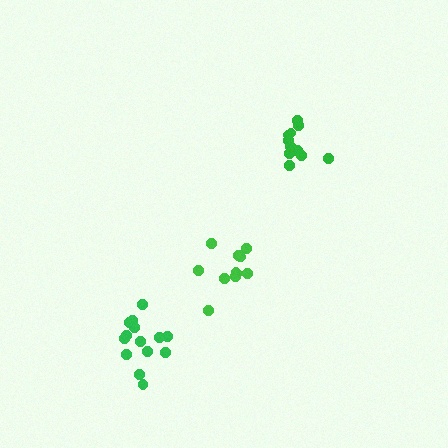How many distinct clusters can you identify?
There are 3 distinct clusters.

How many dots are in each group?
Group 1: 11 dots, Group 2: 11 dots, Group 3: 14 dots (36 total).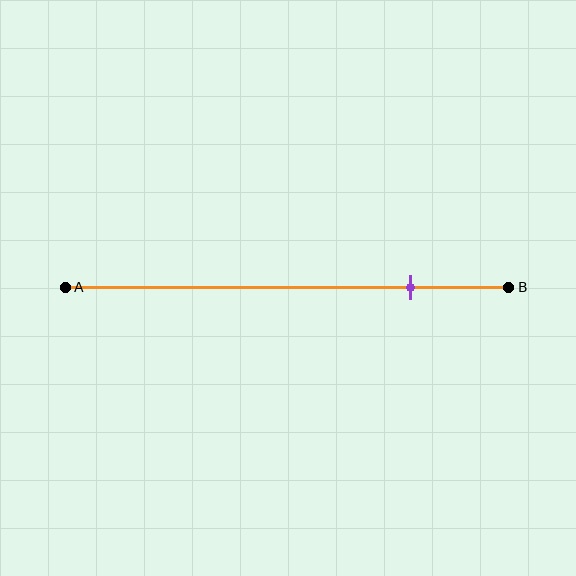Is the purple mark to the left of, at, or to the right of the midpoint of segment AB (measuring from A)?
The purple mark is to the right of the midpoint of segment AB.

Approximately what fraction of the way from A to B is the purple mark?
The purple mark is approximately 80% of the way from A to B.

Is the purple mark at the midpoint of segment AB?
No, the mark is at about 80% from A, not at the 50% midpoint.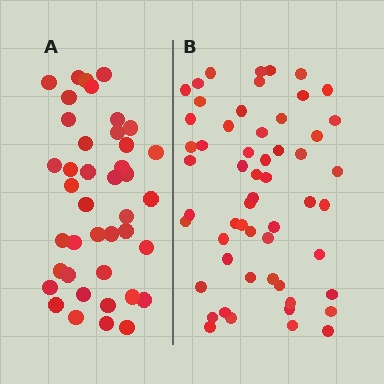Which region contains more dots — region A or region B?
Region B (the right region) has more dots.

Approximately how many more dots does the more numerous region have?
Region B has approximately 15 more dots than region A.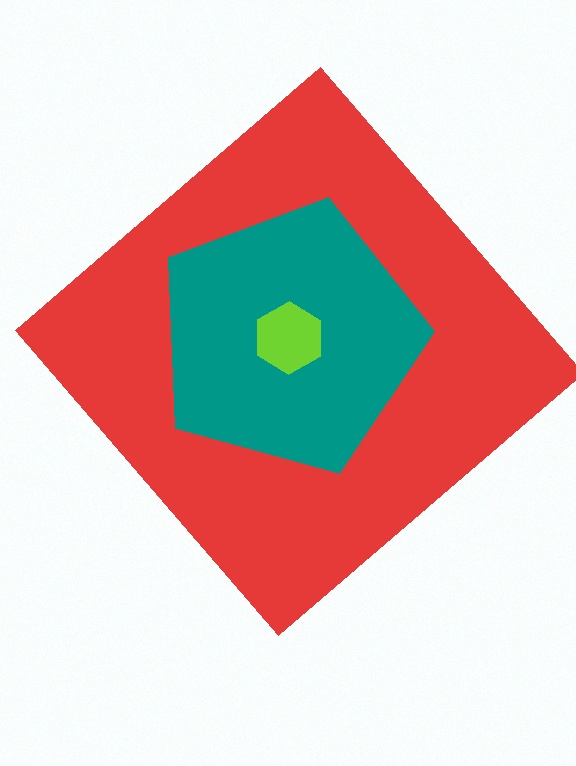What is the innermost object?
The lime hexagon.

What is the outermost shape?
The red diamond.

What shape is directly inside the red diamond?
The teal pentagon.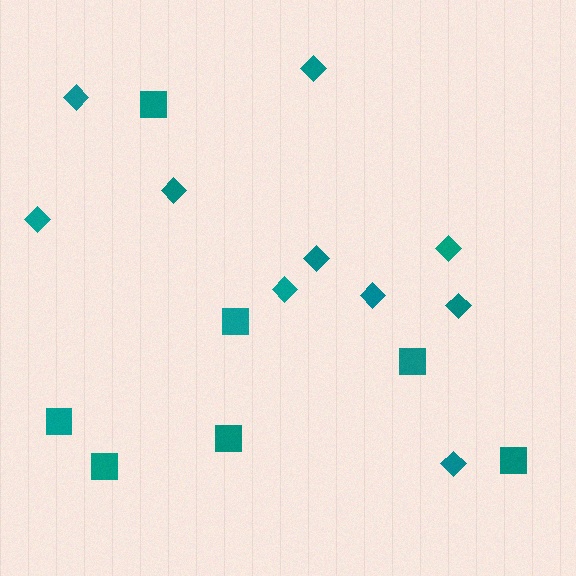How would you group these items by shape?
There are 2 groups: one group of diamonds (10) and one group of squares (7).